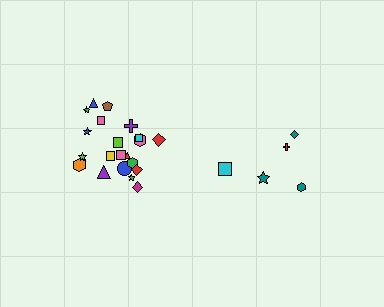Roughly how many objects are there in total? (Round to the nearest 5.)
Roughly 25 objects in total.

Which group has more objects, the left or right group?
The left group.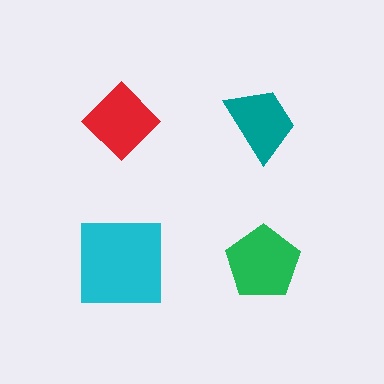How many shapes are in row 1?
2 shapes.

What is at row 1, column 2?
A teal trapezoid.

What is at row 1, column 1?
A red diamond.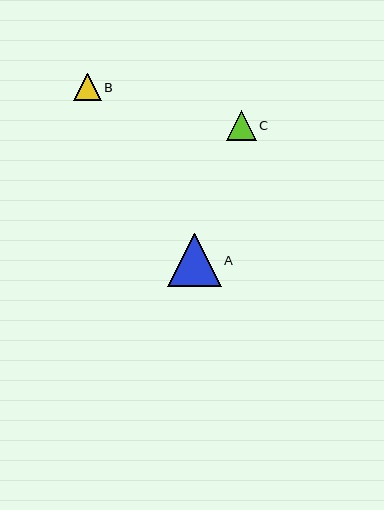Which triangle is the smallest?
Triangle B is the smallest with a size of approximately 28 pixels.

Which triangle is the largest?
Triangle A is the largest with a size of approximately 54 pixels.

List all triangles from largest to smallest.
From largest to smallest: A, C, B.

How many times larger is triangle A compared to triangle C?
Triangle A is approximately 1.8 times the size of triangle C.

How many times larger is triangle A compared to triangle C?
Triangle A is approximately 1.8 times the size of triangle C.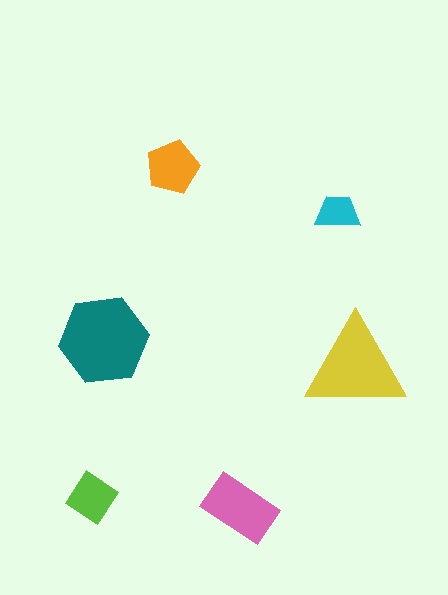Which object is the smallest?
The cyan trapezoid.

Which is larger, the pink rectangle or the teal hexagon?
The teal hexagon.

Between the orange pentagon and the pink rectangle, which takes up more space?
The pink rectangle.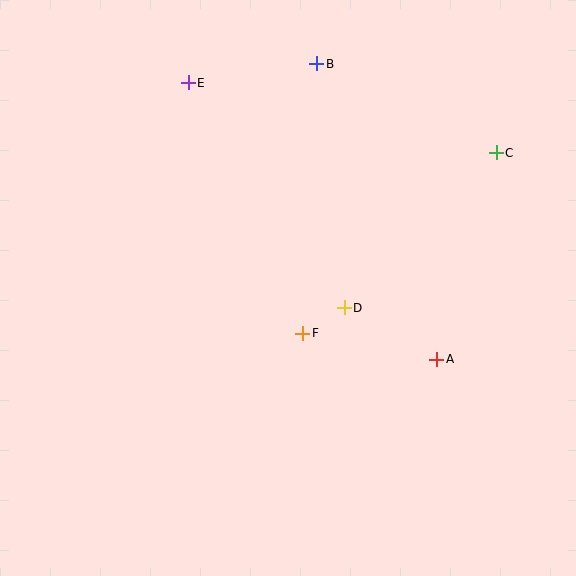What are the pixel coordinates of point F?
Point F is at (303, 333).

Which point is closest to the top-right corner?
Point C is closest to the top-right corner.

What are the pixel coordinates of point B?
Point B is at (317, 64).